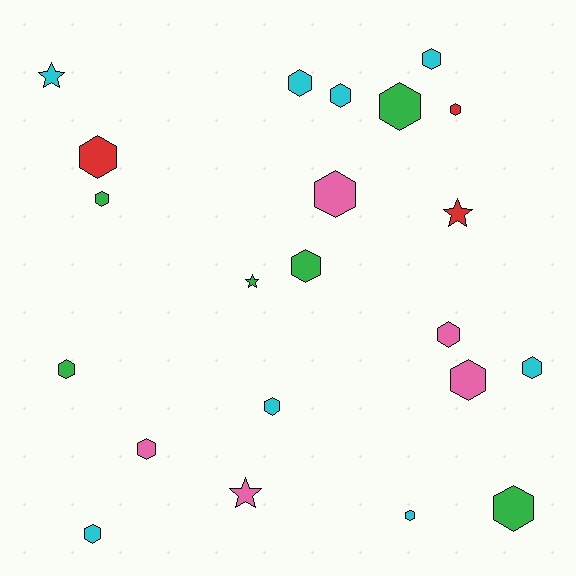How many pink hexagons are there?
There are 4 pink hexagons.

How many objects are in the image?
There are 22 objects.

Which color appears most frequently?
Cyan, with 8 objects.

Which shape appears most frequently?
Hexagon, with 18 objects.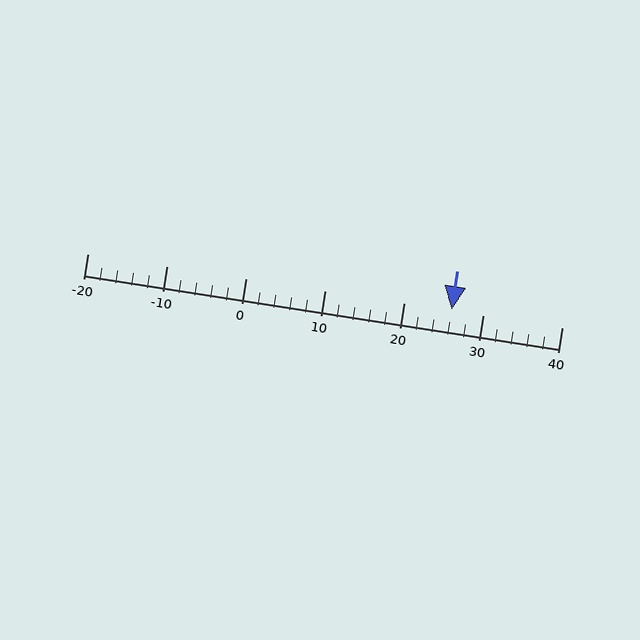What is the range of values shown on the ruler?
The ruler shows values from -20 to 40.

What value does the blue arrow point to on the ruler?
The blue arrow points to approximately 26.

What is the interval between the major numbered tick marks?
The major tick marks are spaced 10 units apart.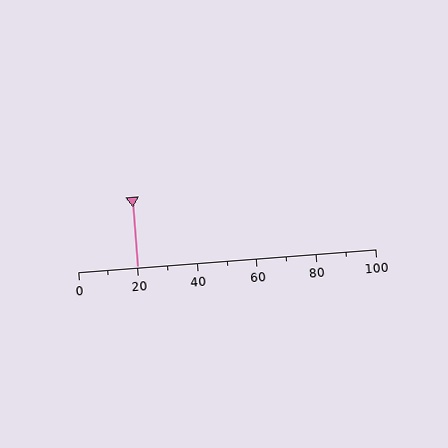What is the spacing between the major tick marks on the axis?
The major ticks are spaced 20 apart.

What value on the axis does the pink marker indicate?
The marker indicates approximately 20.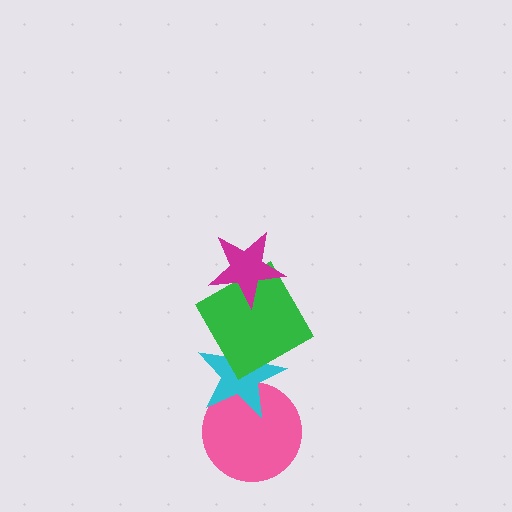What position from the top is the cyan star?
The cyan star is 3rd from the top.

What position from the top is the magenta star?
The magenta star is 1st from the top.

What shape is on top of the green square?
The magenta star is on top of the green square.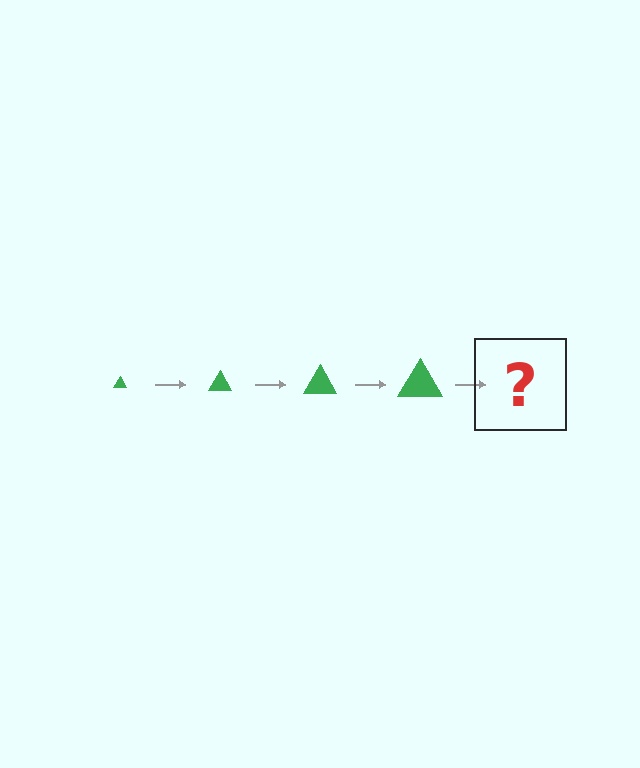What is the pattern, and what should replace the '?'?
The pattern is that the triangle gets progressively larger each step. The '?' should be a green triangle, larger than the previous one.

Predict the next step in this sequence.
The next step is a green triangle, larger than the previous one.